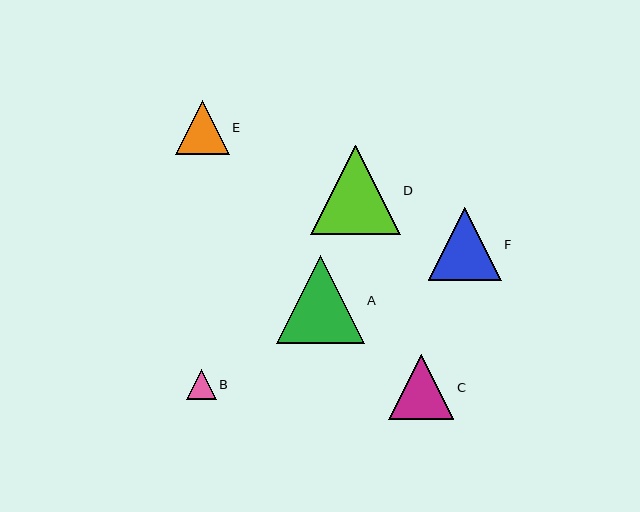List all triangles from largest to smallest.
From largest to smallest: D, A, F, C, E, B.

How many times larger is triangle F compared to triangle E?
Triangle F is approximately 1.4 times the size of triangle E.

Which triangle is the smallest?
Triangle B is the smallest with a size of approximately 30 pixels.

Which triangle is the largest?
Triangle D is the largest with a size of approximately 89 pixels.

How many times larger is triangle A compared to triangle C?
Triangle A is approximately 1.4 times the size of triangle C.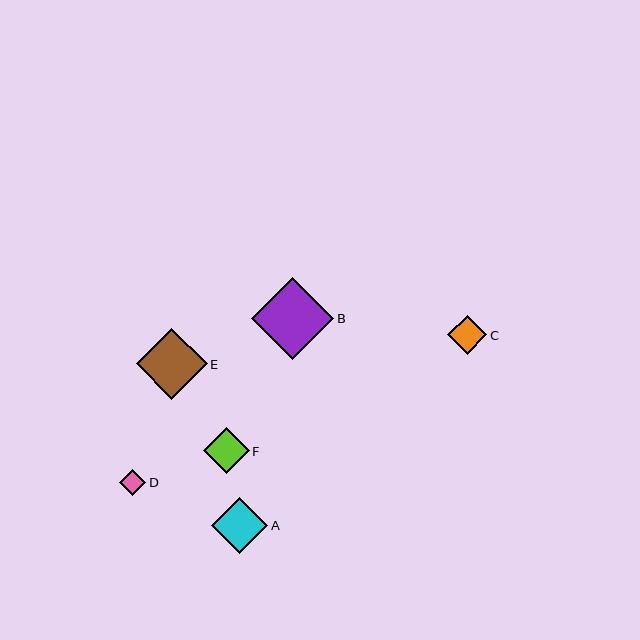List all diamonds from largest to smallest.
From largest to smallest: B, E, A, F, C, D.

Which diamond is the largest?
Diamond B is the largest with a size of approximately 82 pixels.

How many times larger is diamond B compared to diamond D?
Diamond B is approximately 3.2 times the size of diamond D.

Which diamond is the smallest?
Diamond D is the smallest with a size of approximately 26 pixels.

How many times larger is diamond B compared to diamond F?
Diamond B is approximately 1.8 times the size of diamond F.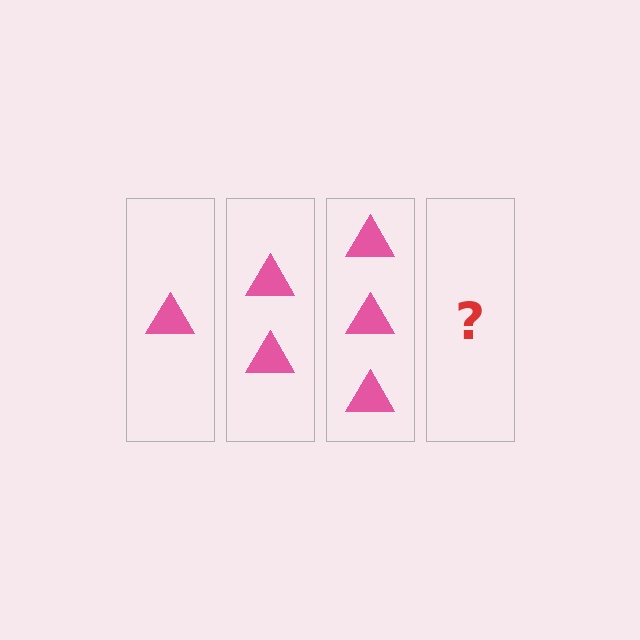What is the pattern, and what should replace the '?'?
The pattern is that each step adds one more triangle. The '?' should be 4 triangles.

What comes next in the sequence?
The next element should be 4 triangles.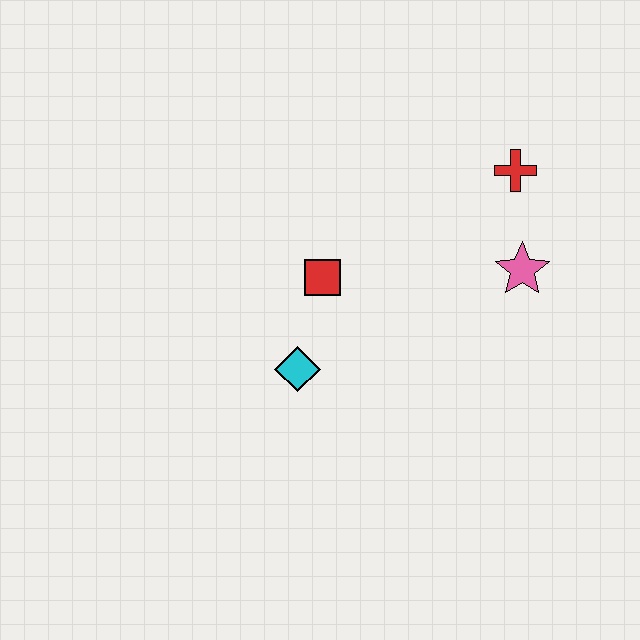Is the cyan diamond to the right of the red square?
No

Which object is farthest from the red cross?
The cyan diamond is farthest from the red cross.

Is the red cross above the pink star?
Yes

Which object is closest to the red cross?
The pink star is closest to the red cross.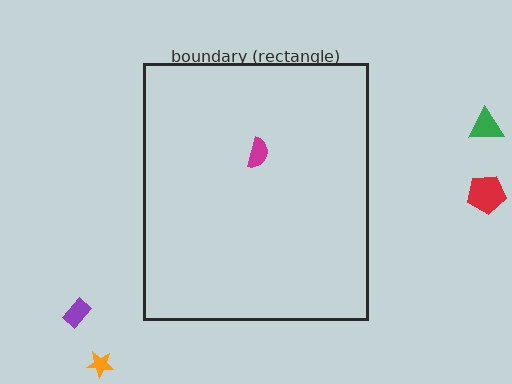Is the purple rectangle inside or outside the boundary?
Outside.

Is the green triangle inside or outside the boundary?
Outside.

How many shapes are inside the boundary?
1 inside, 4 outside.